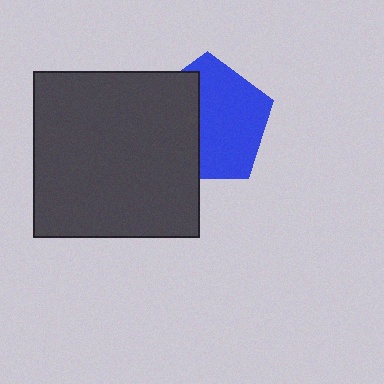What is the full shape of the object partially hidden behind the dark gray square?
The partially hidden object is a blue pentagon.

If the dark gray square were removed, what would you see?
You would see the complete blue pentagon.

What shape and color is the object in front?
The object in front is a dark gray square.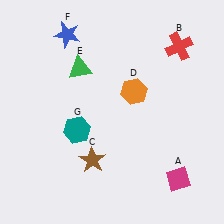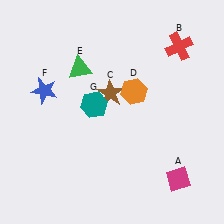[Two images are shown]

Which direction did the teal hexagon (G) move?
The teal hexagon (G) moved up.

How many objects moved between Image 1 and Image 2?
3 objects moved between the two images.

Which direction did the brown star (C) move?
The brown star (C) moved up.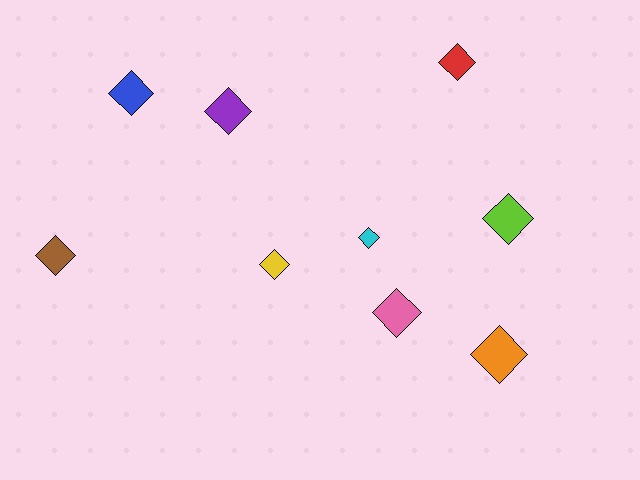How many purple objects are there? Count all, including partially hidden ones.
There is 1 purple object.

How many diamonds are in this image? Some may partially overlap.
There are 9 diamonds.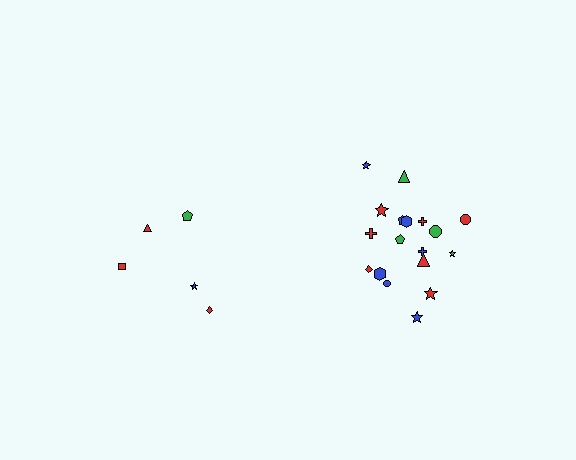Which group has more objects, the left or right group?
The right group.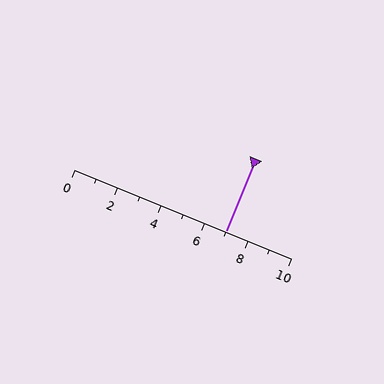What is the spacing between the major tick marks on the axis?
The major ticks are spaced 2 apart.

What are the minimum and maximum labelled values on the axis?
The axis runs from 0 to 10.